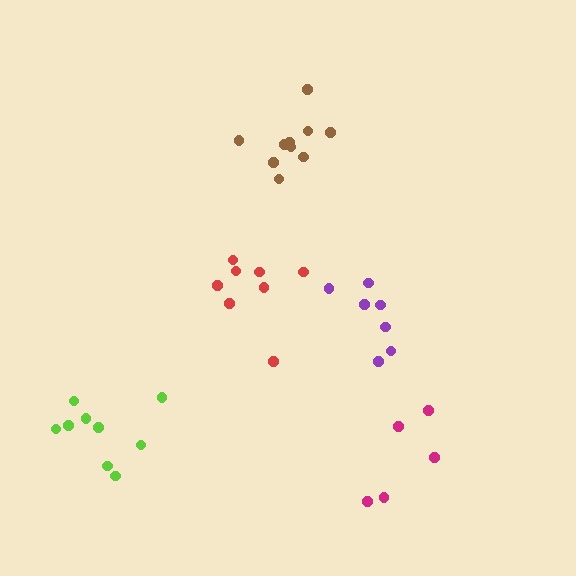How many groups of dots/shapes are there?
There are 5 groups.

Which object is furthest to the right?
The magenta cluster is rightmost.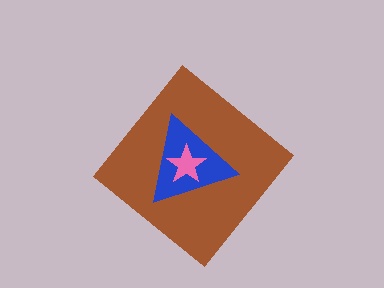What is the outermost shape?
The brown diamond.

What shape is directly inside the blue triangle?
The pink star.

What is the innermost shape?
The pink star.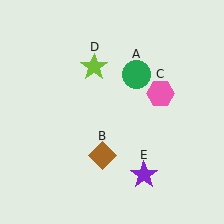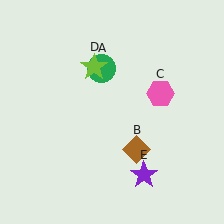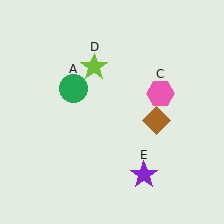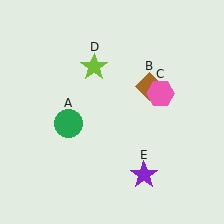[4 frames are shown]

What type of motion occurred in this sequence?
The green circle (object A), brown diamond (object B) rotated counterclockwise around the center of the scene.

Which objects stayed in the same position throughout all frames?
Pink hexagon (object C) and lime star (object D) and purple star (object E) remained stationary.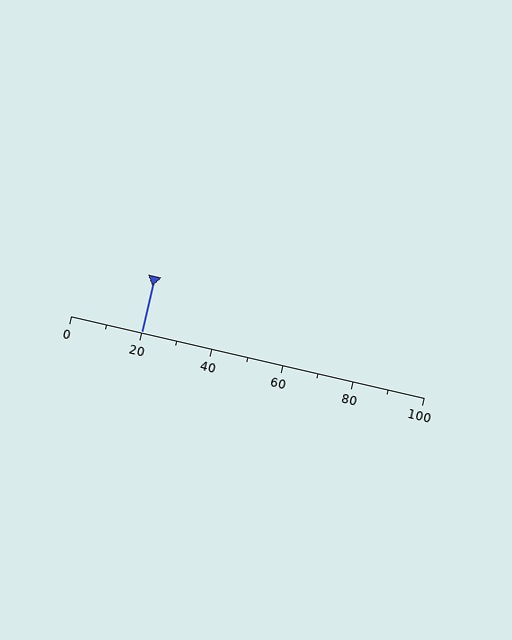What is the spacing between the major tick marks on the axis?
The major ticks are spaced 20 apart.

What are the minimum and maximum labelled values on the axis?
The axis runs from 0 to 100.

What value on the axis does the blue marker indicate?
The marker indicates approximately 20.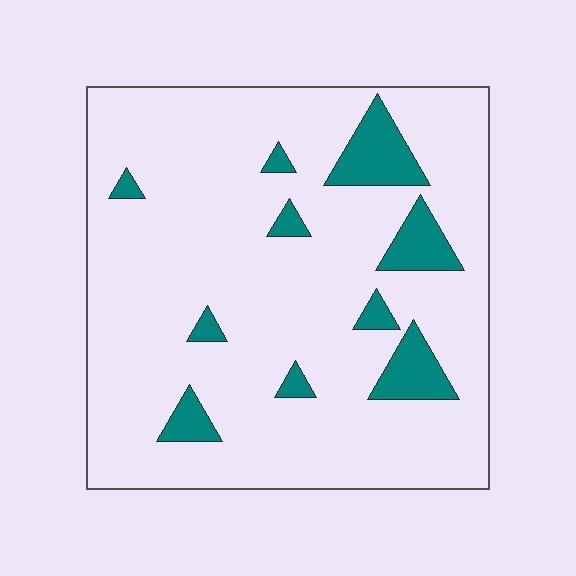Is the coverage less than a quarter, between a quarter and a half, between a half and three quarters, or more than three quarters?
Less than a quarter.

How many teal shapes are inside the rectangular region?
10.